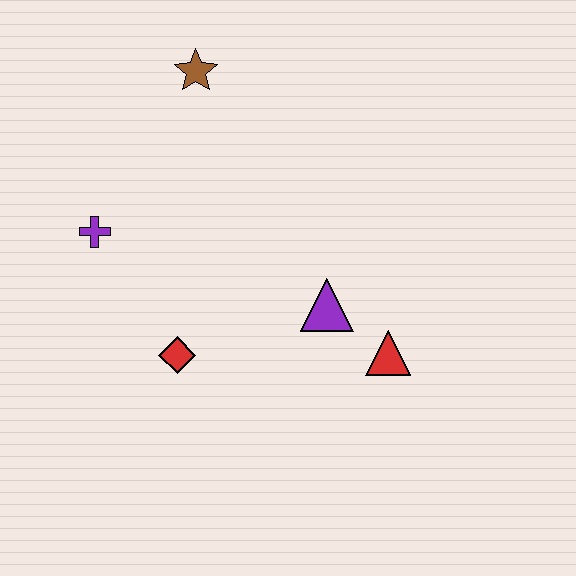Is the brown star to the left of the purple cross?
No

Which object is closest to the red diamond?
The purple cross is closest to the red diamond.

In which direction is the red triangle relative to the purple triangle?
The red triangle is to the right of the purple triangle.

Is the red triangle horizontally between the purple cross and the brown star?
No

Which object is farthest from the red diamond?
The brown star is farthest from the red diamond.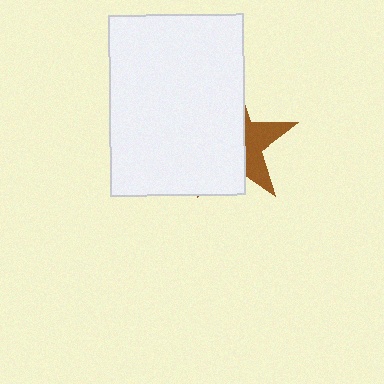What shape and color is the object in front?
The object in front is a white rectangle.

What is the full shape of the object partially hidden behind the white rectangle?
The partially hidden object is a brown star.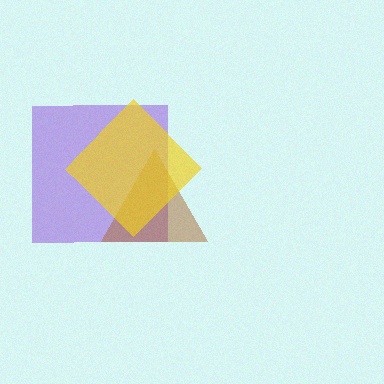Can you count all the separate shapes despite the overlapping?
Yes, there are 3 separate shapes.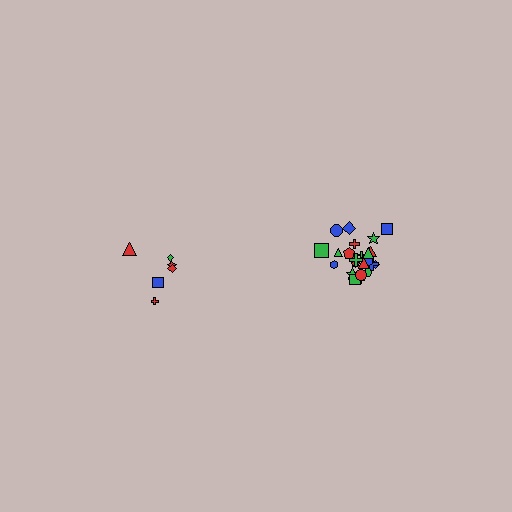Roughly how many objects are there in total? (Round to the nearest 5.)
Roughly 30 objects in total.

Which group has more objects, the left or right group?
The right group.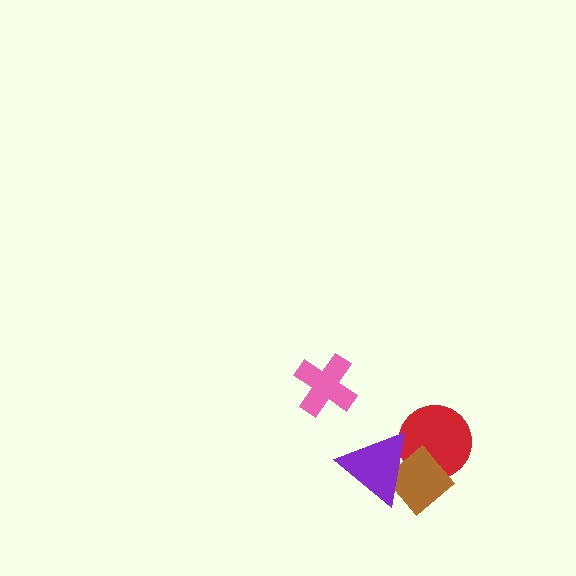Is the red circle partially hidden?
Yes, it is partially covered by another shape.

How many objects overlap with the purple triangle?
2 objects overlap with the purple triangle.